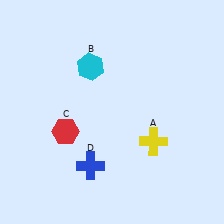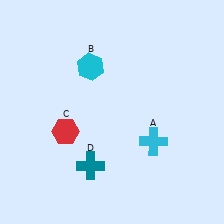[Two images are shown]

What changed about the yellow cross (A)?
In Image 1, A is yellow. In Image 2, it changed to cyan.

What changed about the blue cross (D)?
In Image 1, D is blue. In Image 2, it changed to teal.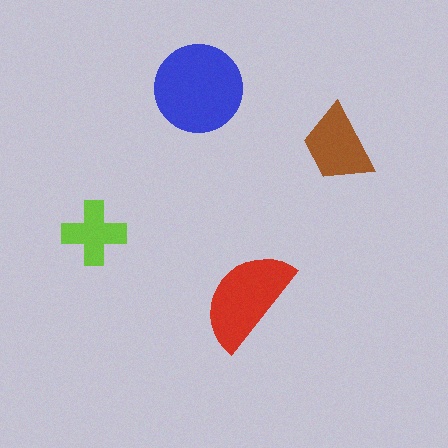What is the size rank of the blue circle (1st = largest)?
1st.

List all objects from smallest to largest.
The lime cross, the brown trapezoid, the red semicircle, the blue circle.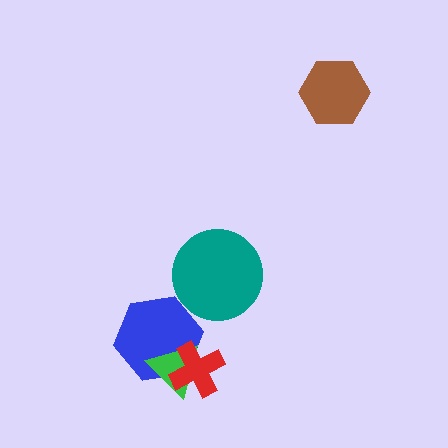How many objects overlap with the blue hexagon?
2 objects overlap with the blue hexagon.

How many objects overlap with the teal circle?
0 objects overlap with the teal circle.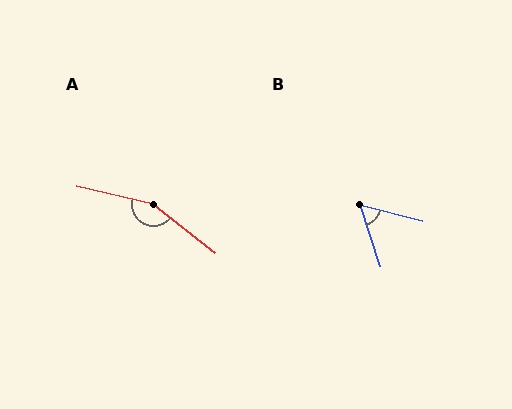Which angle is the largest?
A, at approximately 155 degrees.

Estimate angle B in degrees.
Approximately 57 degrees.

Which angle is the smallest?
B, at approximately 57 degrees.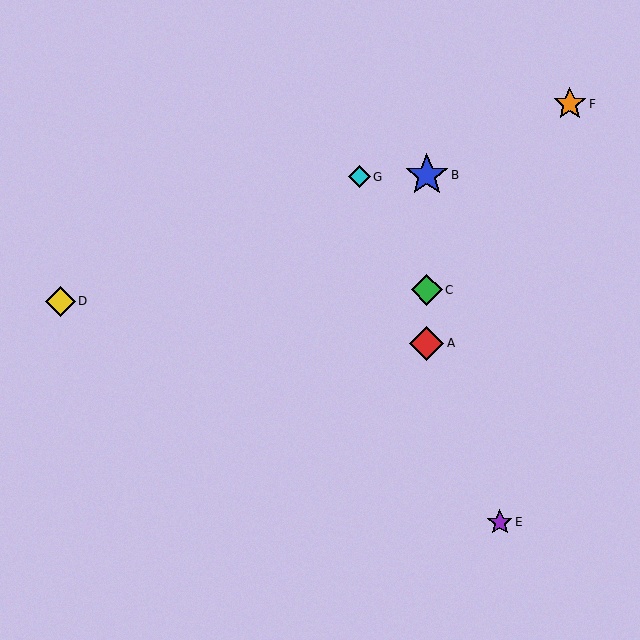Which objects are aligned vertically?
Objects A, B, C are aligned vertically.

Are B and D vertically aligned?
No, B is at x≈427 and D is at x≈60.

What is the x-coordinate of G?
Object G is at x≈359.